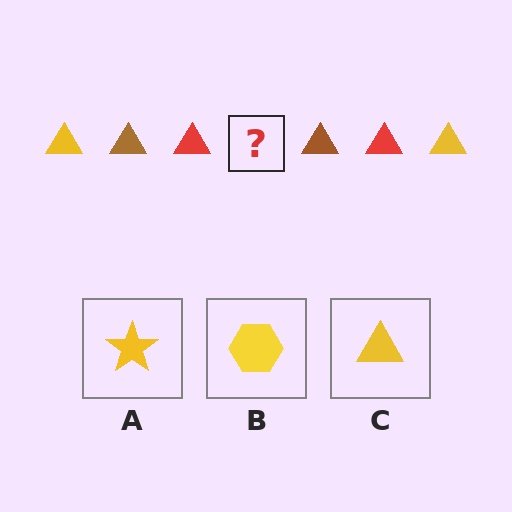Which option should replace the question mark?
Option C.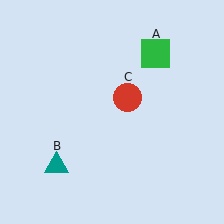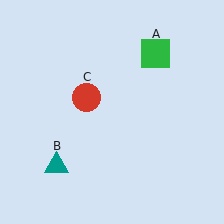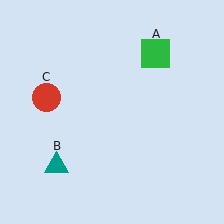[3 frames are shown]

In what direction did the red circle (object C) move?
The red circle (object C) moved left.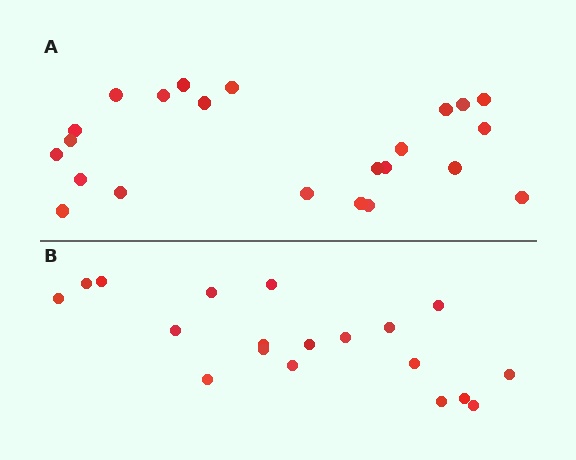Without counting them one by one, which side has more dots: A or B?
Region A (the top region) has more dots.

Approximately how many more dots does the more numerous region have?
Region A has about 4 more dots than region B.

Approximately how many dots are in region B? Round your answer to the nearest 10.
About 20 dots. (The exact count is 19, which rounds to 20.)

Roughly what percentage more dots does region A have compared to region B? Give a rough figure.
About 20% more.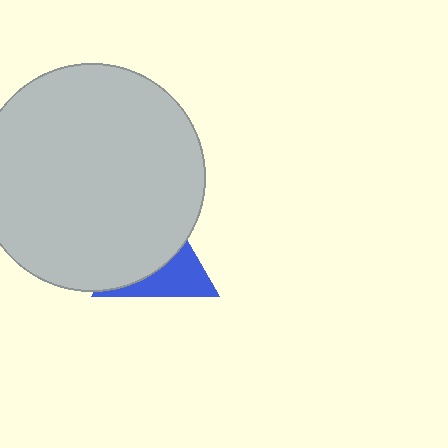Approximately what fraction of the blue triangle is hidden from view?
Roughly 60% of the blue triangle is hidden behind the light gray circle.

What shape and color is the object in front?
The object in front is a light gray circle.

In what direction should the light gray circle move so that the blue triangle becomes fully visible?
The light gray circle should move toward the upper-left. That is the shortest direction to clear the overlap and leave the blue triangle fully visible.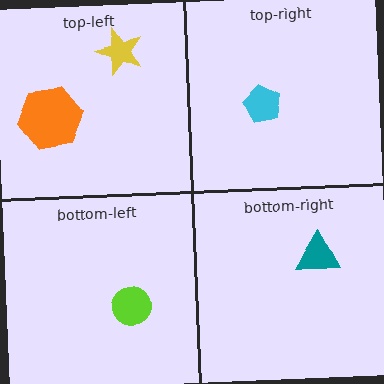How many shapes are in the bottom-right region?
1.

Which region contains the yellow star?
The top-left region.